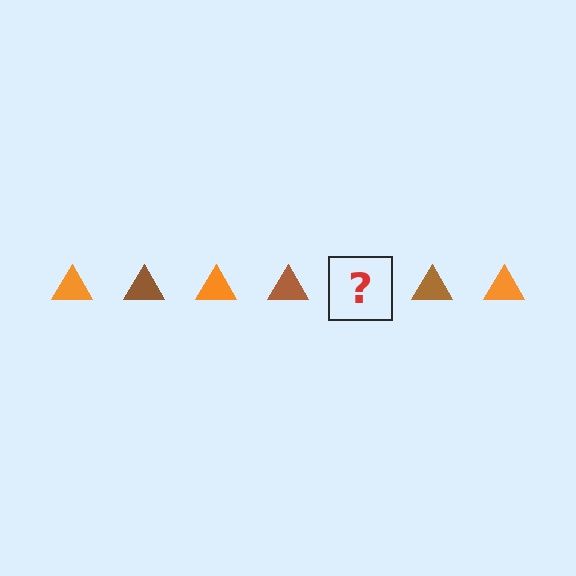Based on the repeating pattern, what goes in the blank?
The blank should be an orange triangle.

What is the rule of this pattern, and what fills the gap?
The rule is that the pattern cycles through orange, brown triangles. The gap should be filled with an orange triangle.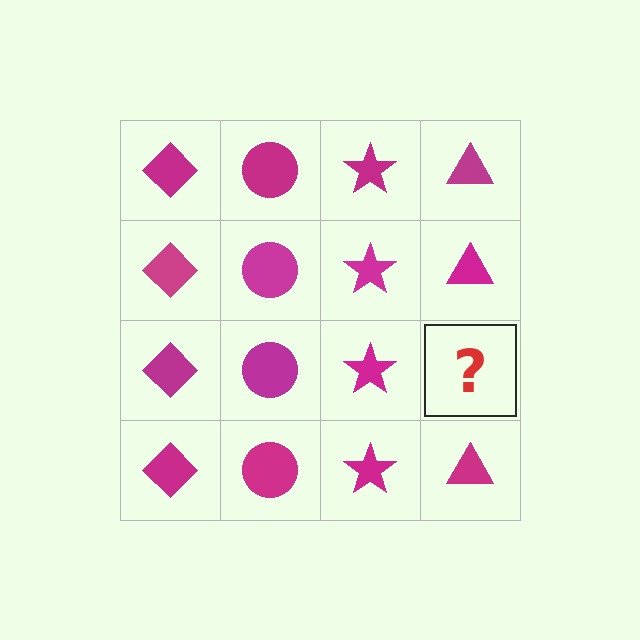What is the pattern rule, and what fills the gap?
The rule is that each column has a consistent shape. The gap should be filled with a magenta triangle.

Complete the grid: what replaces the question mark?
The question mark should be replaced with a magenta triangle.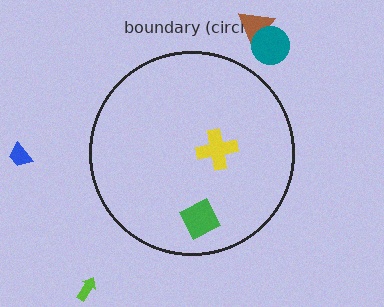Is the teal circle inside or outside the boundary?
Outside.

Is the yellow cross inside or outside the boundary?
Inside.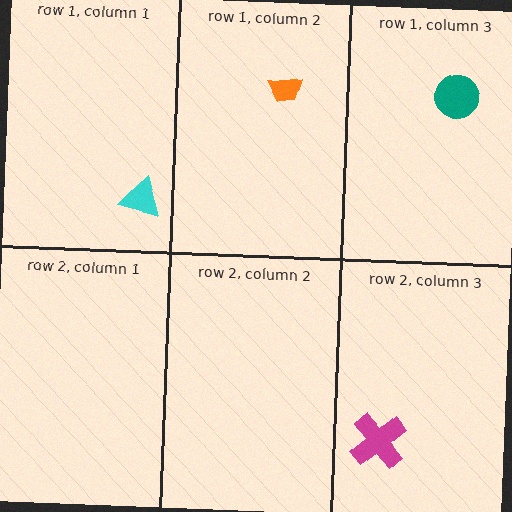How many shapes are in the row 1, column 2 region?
1.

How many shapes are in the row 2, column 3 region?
1.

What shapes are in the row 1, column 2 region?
The orange trapezoid.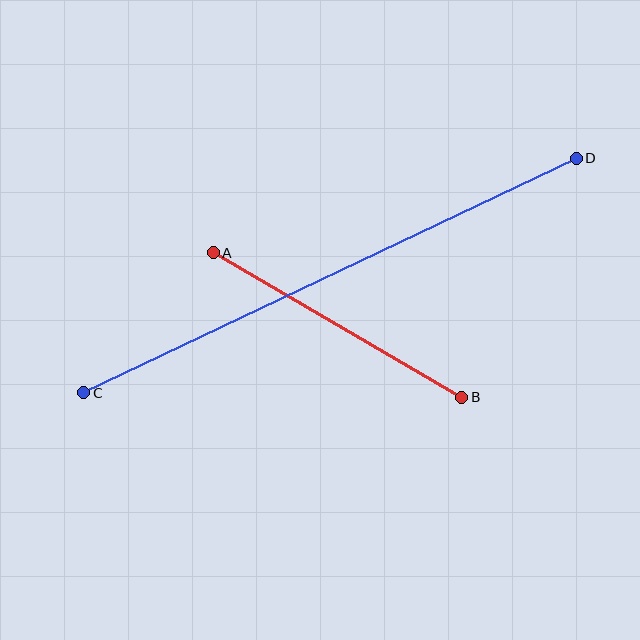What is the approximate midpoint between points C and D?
The midpoint is at approximately (330, 275) pixels.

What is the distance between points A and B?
The distance is approximately 288 pixels.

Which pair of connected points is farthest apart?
Points C and D are farthest apart.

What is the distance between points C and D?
The distance is approximately 545 pixels.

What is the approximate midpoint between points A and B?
The midpoint is at approximately (338, 325) pixels.